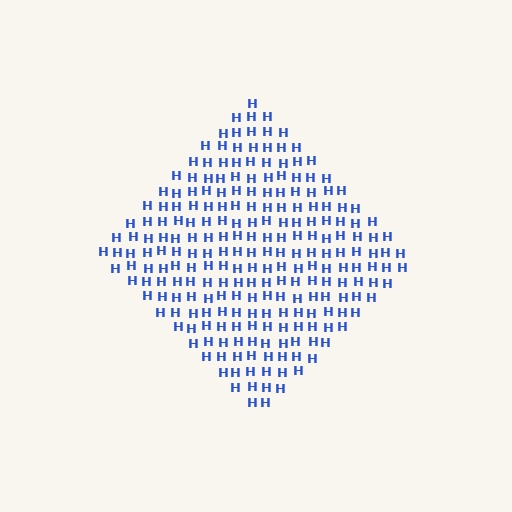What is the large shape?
The large shape is a diamond.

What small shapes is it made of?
It is made of small letter H's.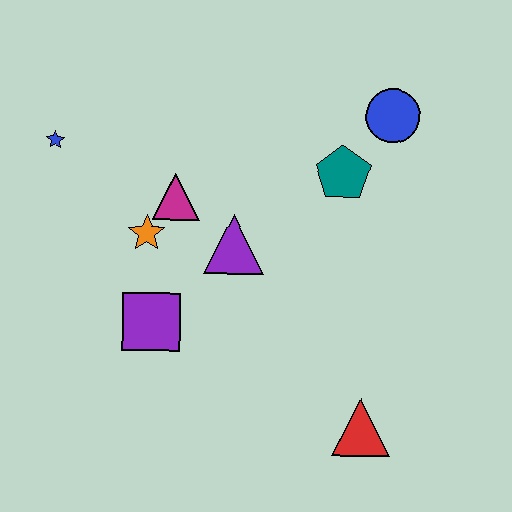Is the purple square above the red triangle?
Yes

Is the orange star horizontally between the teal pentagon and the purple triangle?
No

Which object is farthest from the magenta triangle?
The red triangle is farthest from the magenta triangle.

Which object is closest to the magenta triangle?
The orange star is closest to the magenta triangle.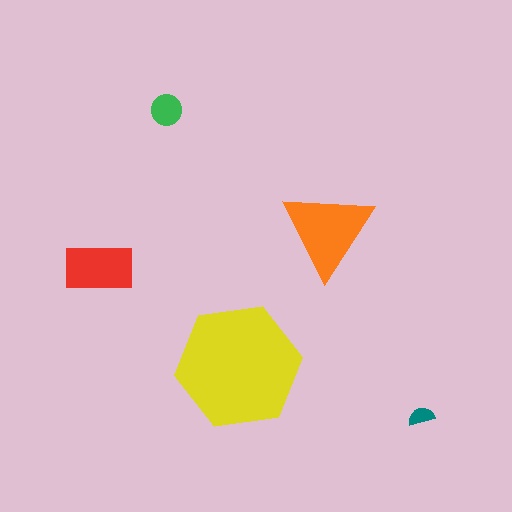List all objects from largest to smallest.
The yellow hexagon, the orange triangle, the red rectangle, the green circle, the teal semicircle.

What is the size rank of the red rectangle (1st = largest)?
3rd.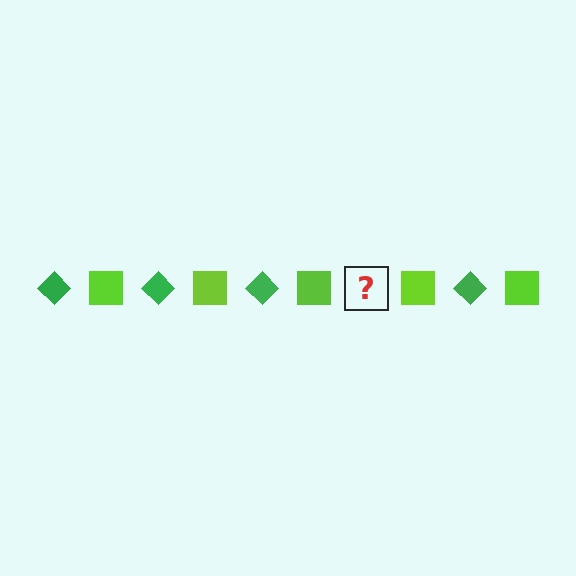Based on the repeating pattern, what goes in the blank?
The blank should be a green diamond.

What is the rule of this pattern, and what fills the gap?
The rule is that the pattern alternates between green diamond and lime square. The gap should be filled with a green diamond.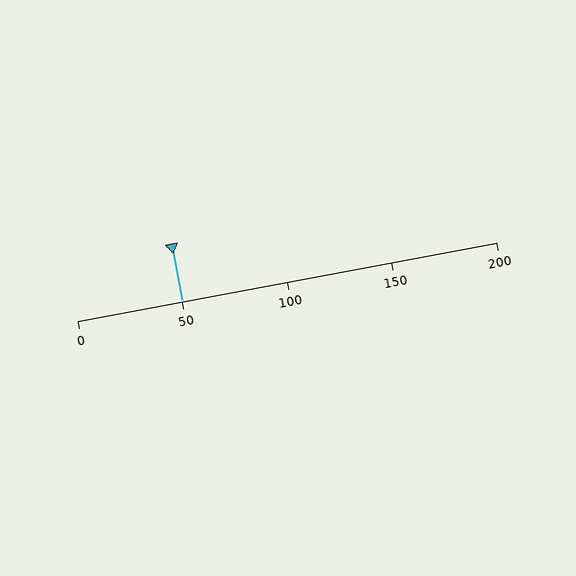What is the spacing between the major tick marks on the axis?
The major ticks are spaced 50 apart.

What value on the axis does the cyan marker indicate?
The marker indicates approximately 50.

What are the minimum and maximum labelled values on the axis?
The axis runs from 0 to 200.